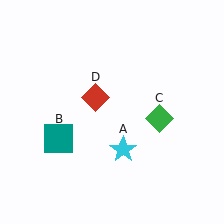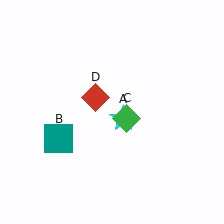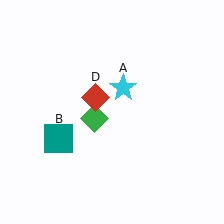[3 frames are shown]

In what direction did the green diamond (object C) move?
The green diamond (object C) moved left.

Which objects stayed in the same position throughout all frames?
Teal square (object B) and red diamond (object D) remained stationary.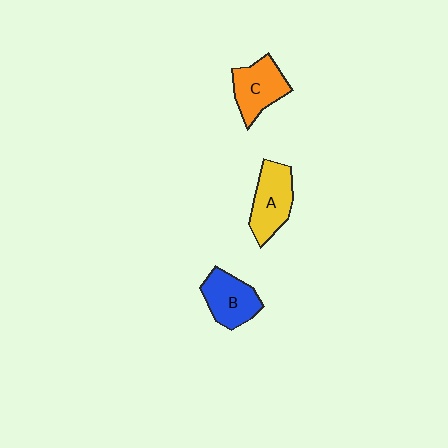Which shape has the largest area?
Shape A (yellow).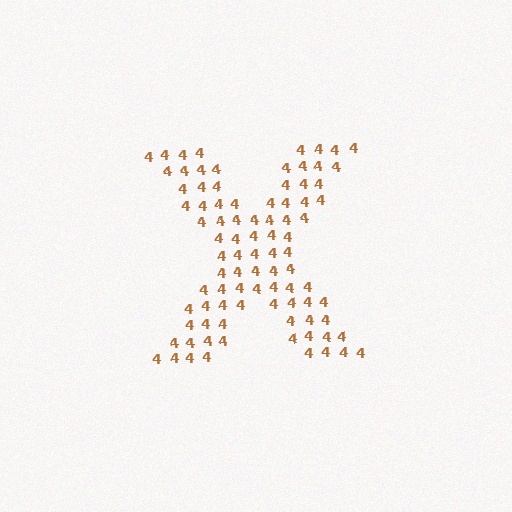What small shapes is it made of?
It is made of small digit 4's.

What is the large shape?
The large shape is the letter X.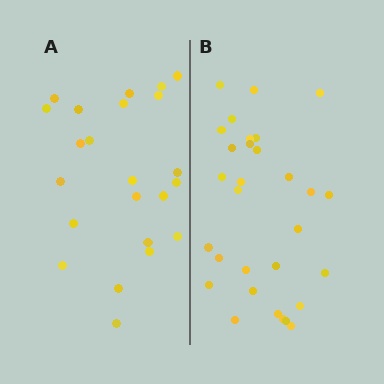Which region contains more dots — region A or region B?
Region B (the right region) has more dots.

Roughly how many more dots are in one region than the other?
Region B has roughly 8 or so more dots than region A.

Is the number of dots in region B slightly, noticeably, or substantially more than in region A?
Region B has noticeably more, but not dramatically so. The ratio is roughly 1.3 to 1.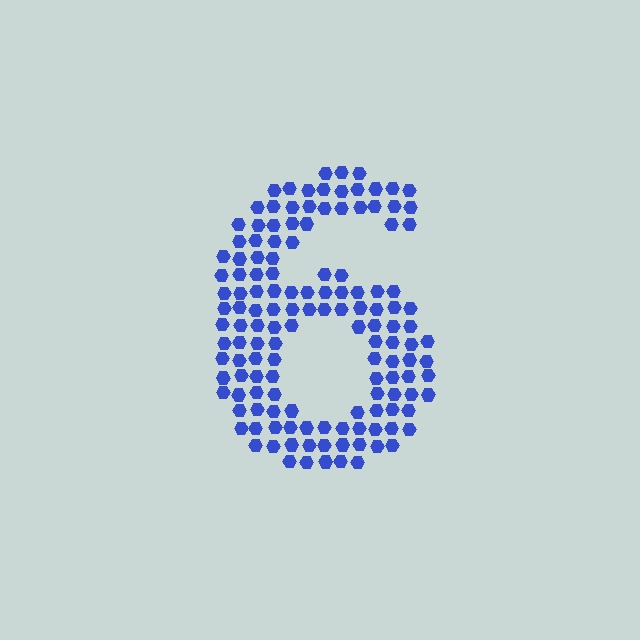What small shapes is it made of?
It is made of small hexagons.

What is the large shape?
The large shape is the digit 6.